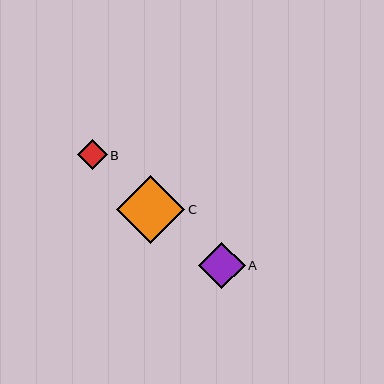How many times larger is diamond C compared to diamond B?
Diamond C is approximately 2.3 times the size of diamond B.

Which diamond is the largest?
Diamond C is the largest with a size of approximately 68 pixels.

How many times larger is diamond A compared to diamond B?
Diamond A is approximately 1.6 times the size of diamond B.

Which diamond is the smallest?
Diamond B is the smallest with a size of approximately 29 pixels.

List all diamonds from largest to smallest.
From largest to smallest: C, A, B.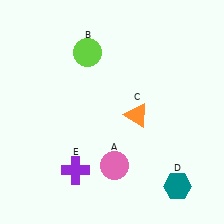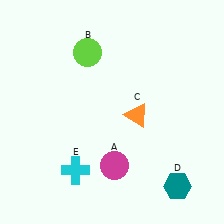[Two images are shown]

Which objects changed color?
A changed from pink to magenta. E changed from purple to cyan.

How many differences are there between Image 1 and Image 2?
There are 2 differences between the two images.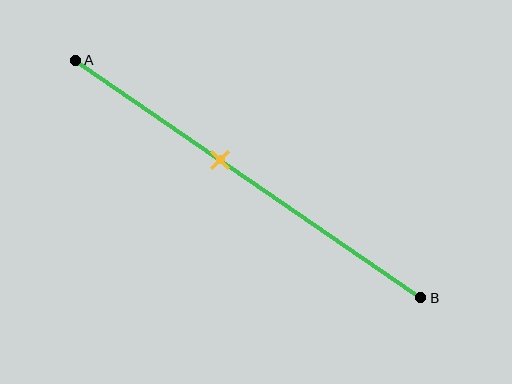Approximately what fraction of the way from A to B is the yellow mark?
The yellow mark is approximately 40% of the way from A to B.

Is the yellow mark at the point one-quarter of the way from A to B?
No, the mark is at about 40% from A, not at the 25% one-quarter point.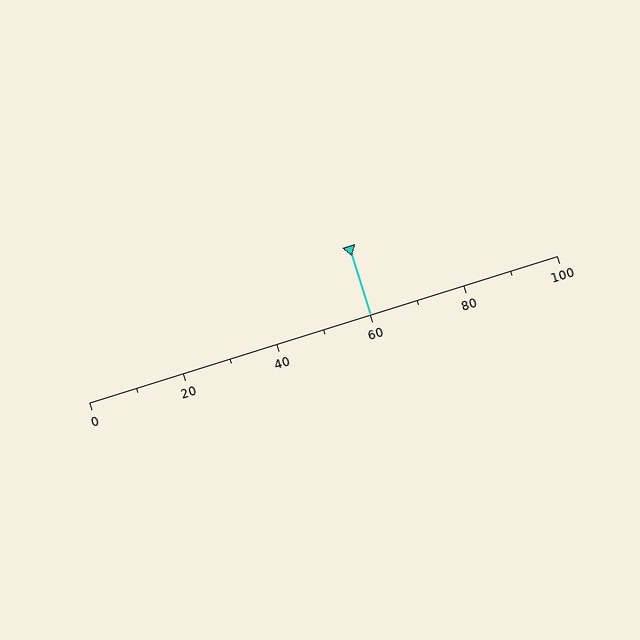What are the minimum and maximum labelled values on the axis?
The axis runs from 0 to 100.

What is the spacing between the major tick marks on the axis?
The major ticks are spaced 20 apart.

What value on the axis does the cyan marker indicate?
The marker indicates approximately 60.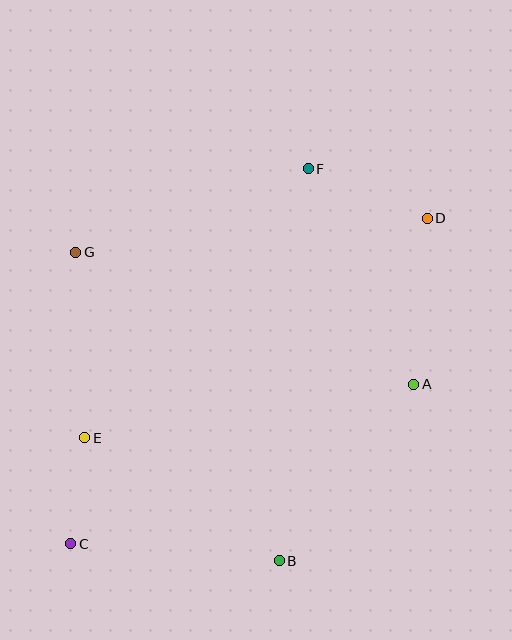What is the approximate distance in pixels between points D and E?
The distance between D and E is approximately 407 pixels.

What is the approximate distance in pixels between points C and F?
The distance between C and F is approximately 444 pixels.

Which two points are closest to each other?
Points C and E are closest to each other.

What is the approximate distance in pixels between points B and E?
The distance between B and E is approximately 230 pixels.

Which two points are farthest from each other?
Points C and D are farthest from each other.